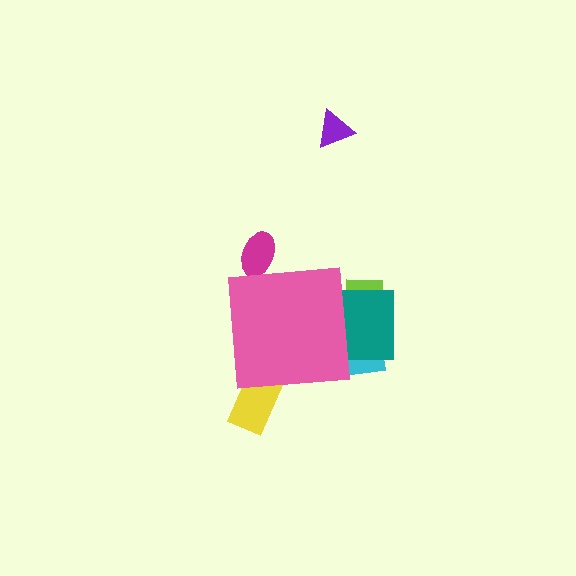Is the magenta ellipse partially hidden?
Yes, the magenta ellipse is partially hidden behind the pink square.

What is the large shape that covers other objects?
A pink square.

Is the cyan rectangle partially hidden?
Yes, the cyan rectangle is partially hidden behind the pink square.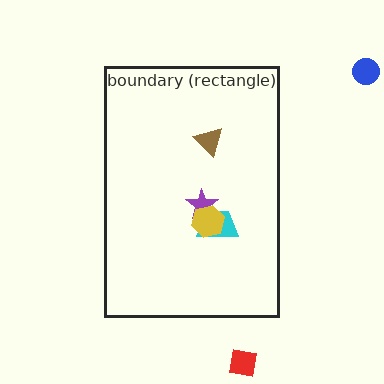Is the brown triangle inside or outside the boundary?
Inside.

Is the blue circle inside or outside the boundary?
Outside.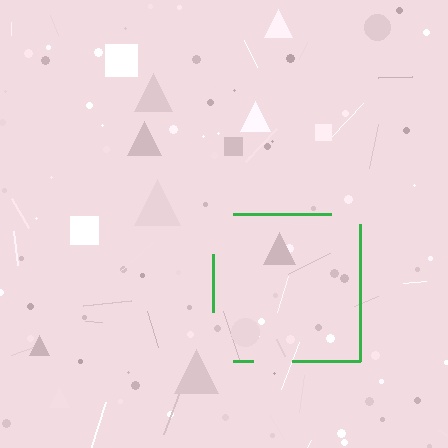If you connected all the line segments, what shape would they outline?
They would outline a square.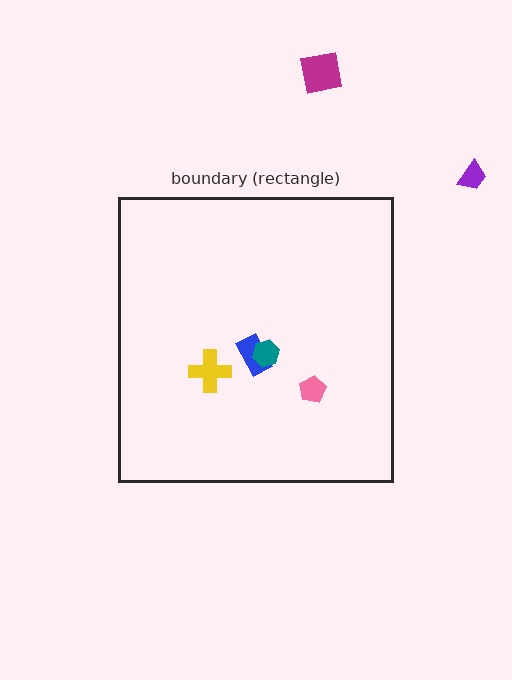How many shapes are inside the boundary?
4 inside, 2 outside.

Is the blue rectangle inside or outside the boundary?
Inside.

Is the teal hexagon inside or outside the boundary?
Inside.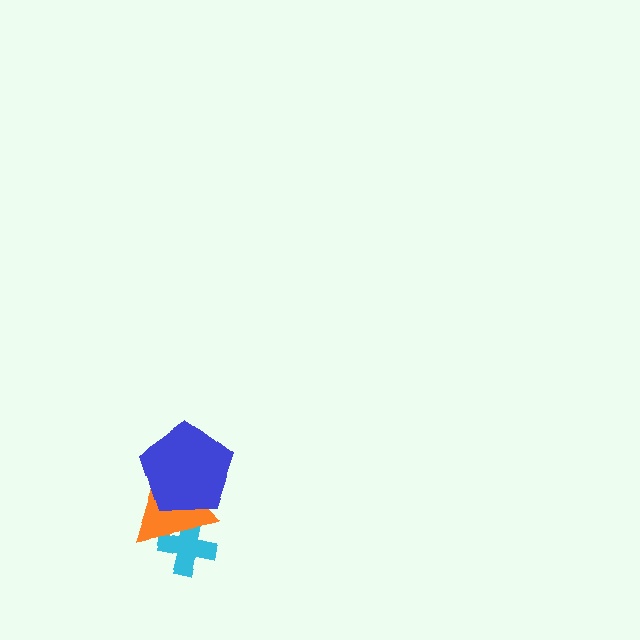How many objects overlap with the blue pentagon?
1 object overlaps with the blue pentagon.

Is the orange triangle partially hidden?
Yes, it is partially covered by another shape.